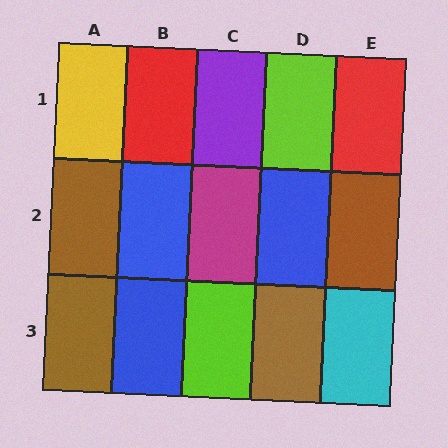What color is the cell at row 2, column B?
Blue.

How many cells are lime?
2 cells are lime.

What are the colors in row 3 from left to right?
Brown, blue, lime, brown, cyan.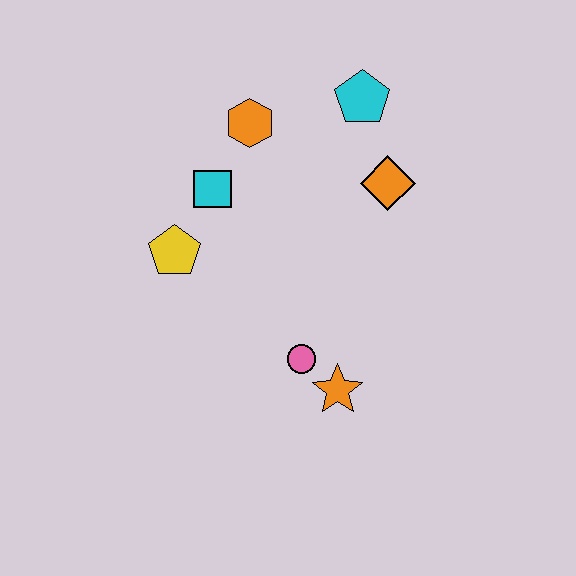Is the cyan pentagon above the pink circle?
Yes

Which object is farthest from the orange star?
The cyan pentagon is farthest from the orange star.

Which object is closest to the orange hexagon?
The cyan square is closest to the orange hexagon.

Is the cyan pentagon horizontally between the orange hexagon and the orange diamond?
Yes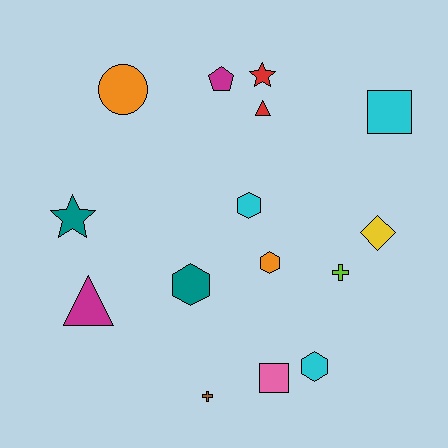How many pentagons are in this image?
There is 1 pentagon.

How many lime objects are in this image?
There is 1 lime object.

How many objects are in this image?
There are 15 objects.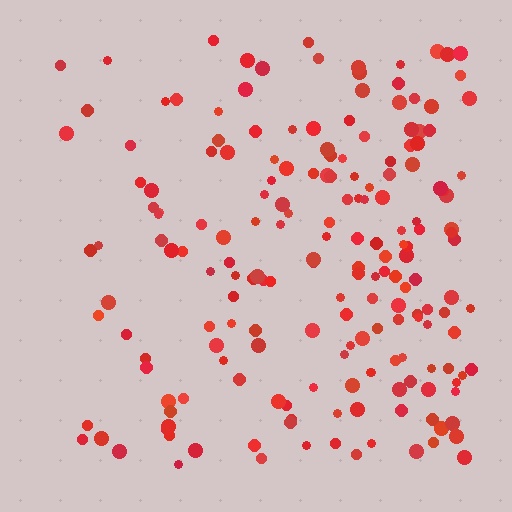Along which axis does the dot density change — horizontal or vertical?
Horizontal.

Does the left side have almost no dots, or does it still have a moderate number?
Still a moderate number, just noticeably fewer than the right.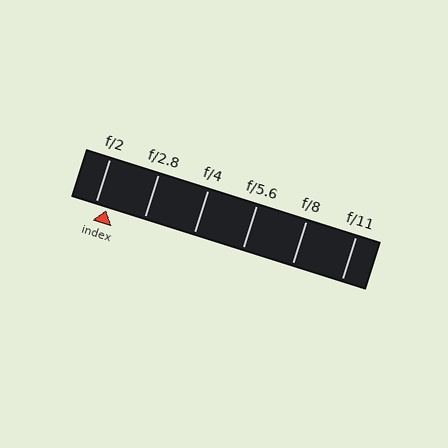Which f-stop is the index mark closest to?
The index mark is closest to f/2.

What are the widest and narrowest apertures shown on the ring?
The widest aperture shown is f/2 and the narrowest is f/11.